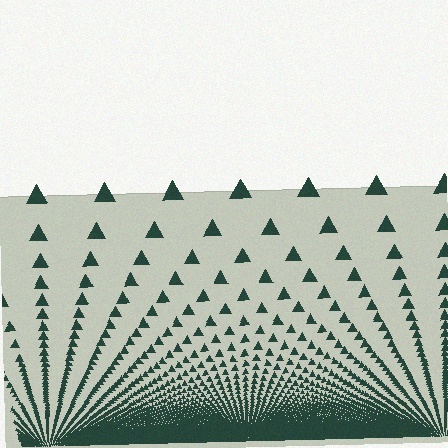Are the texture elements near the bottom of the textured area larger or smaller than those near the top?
Smaller. The gradient is inverted — elements near the bottom are smaller and denser.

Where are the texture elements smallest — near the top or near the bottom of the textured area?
Near the bottom.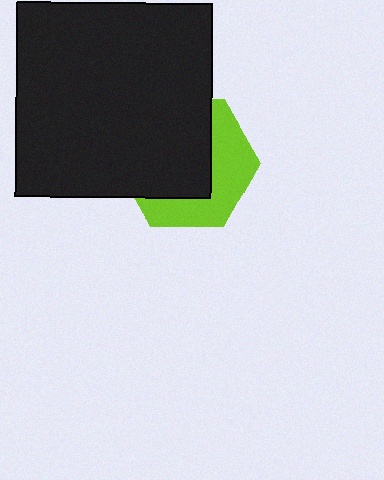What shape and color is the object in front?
The object in front is a black square.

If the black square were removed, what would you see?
You would see the complete lime hexagon.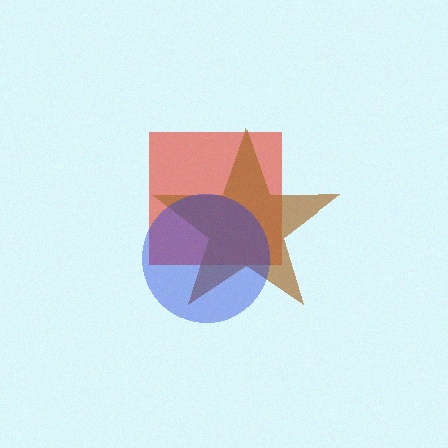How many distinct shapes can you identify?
There are 3 distinct shapes: a red square, a brown star, a blue circle.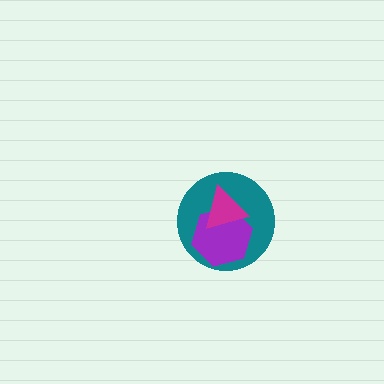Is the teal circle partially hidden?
Yes, it is partially covered by another shape.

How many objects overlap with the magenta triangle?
2 objects overlap with the magenta triangle.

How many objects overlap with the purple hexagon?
2 objects overlap with the purple hexagon.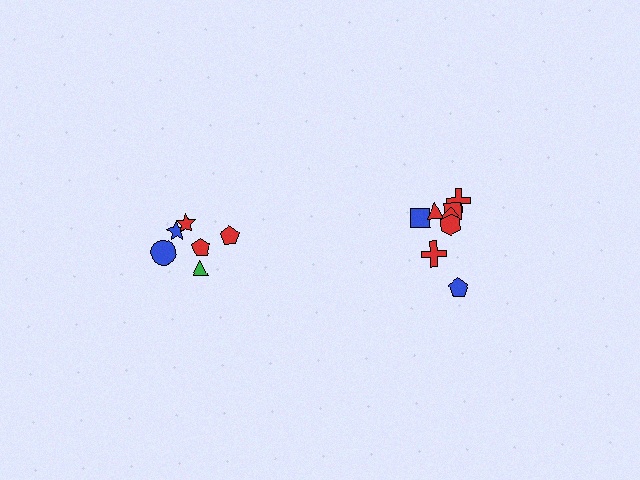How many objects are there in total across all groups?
There are 14 objects.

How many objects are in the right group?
There are 8 objects.